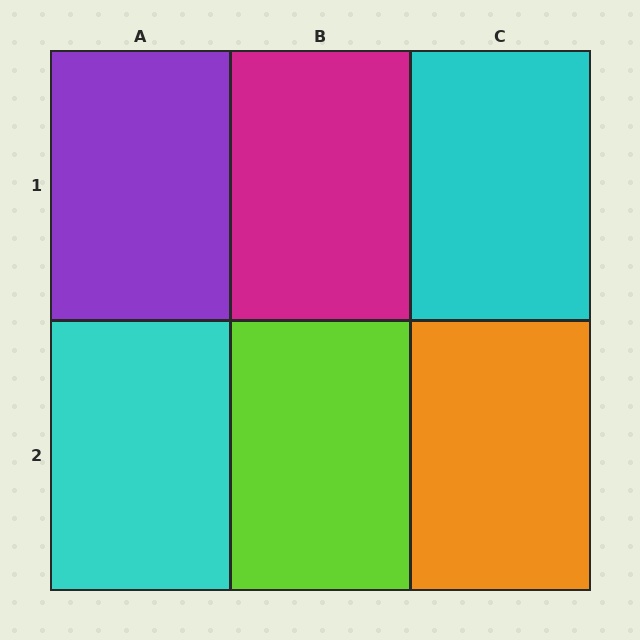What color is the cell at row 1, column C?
Cyan.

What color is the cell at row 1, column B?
Magenta.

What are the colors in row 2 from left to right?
Cyan, lime, orange.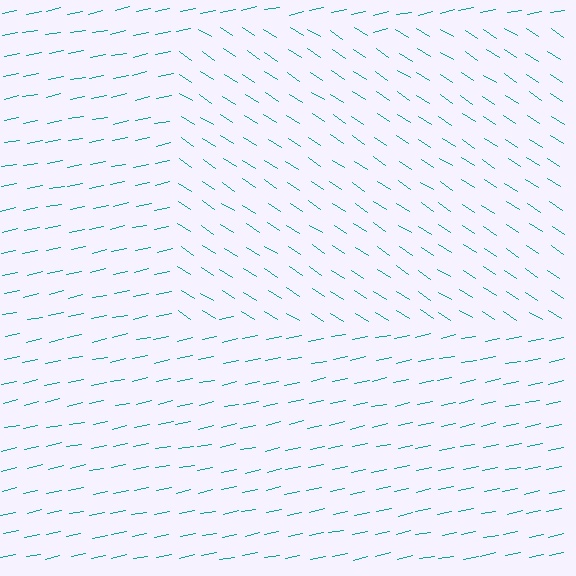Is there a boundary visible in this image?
Yes, there is a texture boundary formed by a change in line orientation.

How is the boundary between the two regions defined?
The boundary is defined purely by a change in line orientation (approximately 45 degrees difference). All lines are the same color and thickness.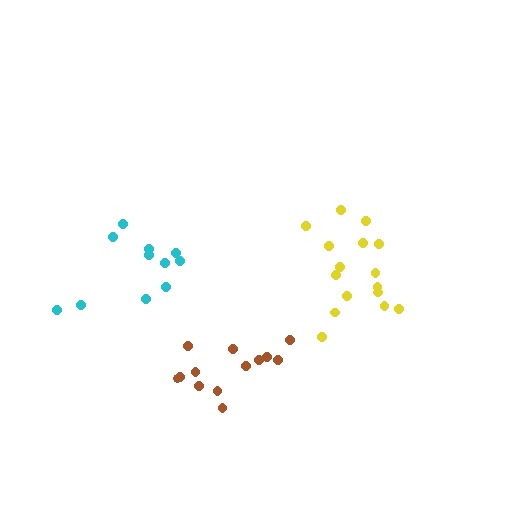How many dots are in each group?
Group 1: 11 dots, Group 2: 16 dots, Group 3: 13 dots (40 total).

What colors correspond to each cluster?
The clusters are colored: cyan, yellow, brown.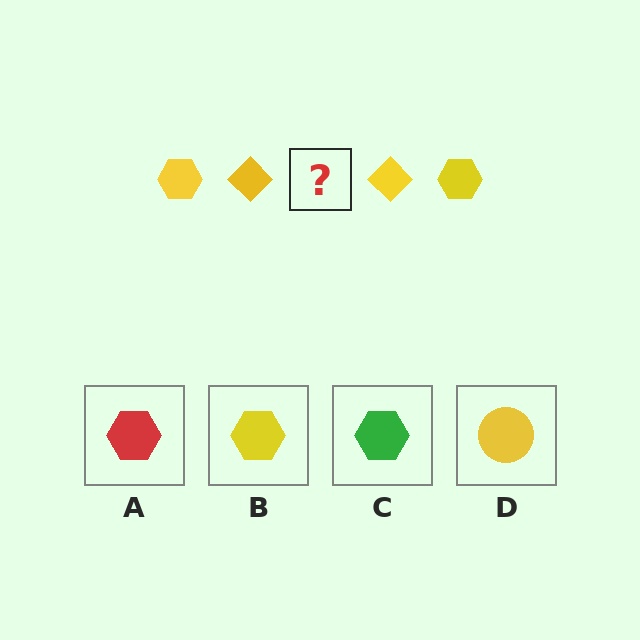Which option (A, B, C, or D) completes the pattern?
B.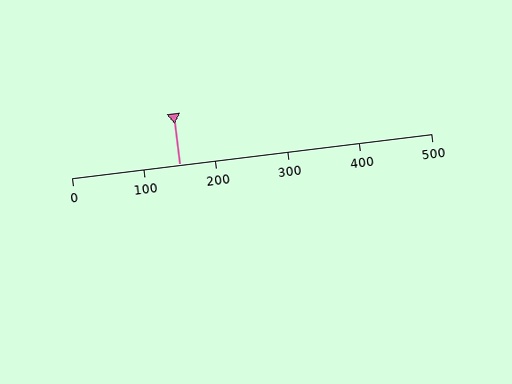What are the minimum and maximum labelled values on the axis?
The axis runs from 0 to 500.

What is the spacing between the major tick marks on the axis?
The major ticks are spaced 100 apart.